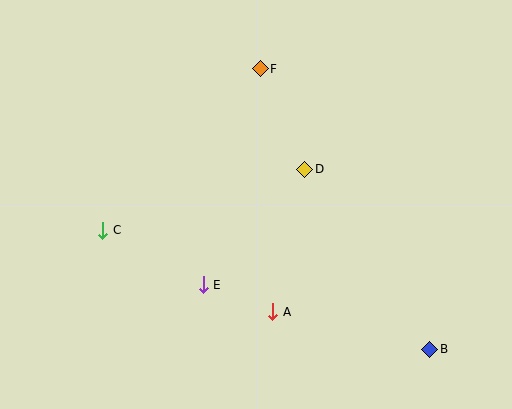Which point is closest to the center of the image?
Point D at (305, 169) is closest to the center.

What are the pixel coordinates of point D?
Point D is at (305, 169).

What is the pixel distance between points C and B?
The distance between C and B is 348 pixels.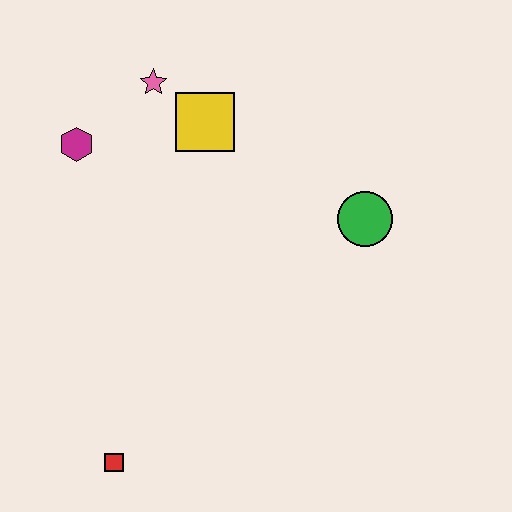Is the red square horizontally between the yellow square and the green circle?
No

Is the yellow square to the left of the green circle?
Yes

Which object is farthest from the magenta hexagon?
The red square is farthest from the magenta hexagon.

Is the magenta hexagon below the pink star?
Yes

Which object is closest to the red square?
The magenta hexagon is closest to the red square.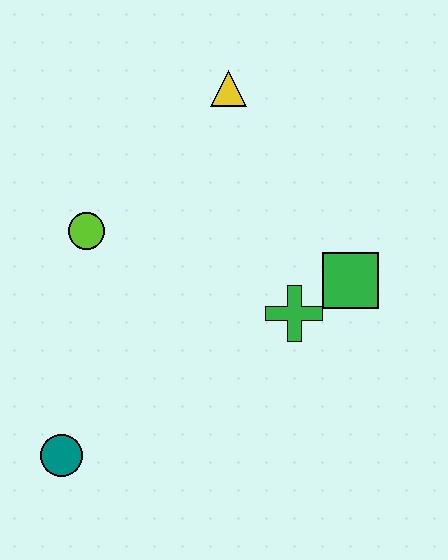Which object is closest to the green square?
The green cross is closest to the green square.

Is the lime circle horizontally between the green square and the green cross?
No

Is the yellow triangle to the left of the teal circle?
No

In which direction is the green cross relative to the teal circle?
The green cross is to the right of the teal circle.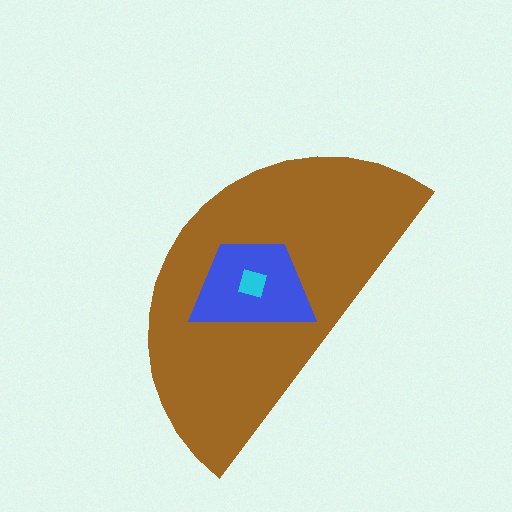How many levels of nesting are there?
3.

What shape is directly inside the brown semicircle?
The blue trapezoid.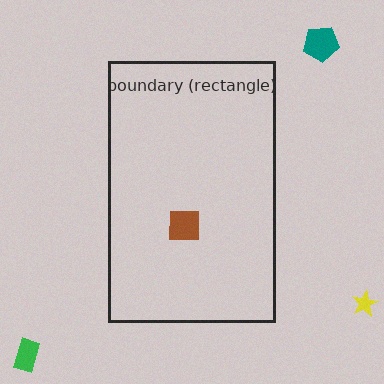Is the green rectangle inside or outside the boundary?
Outside.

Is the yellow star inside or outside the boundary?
Outside.